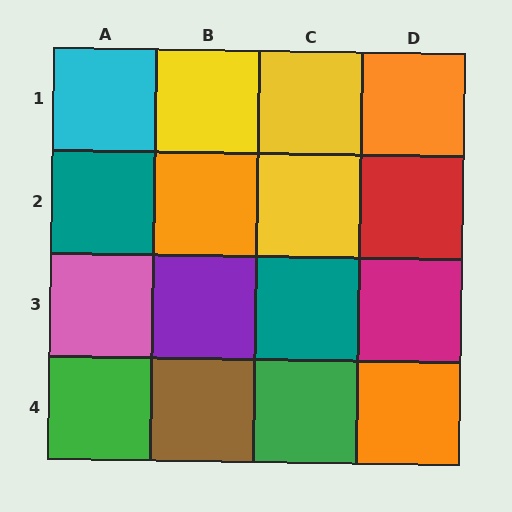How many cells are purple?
1 cell is purple.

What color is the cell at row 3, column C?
Teal.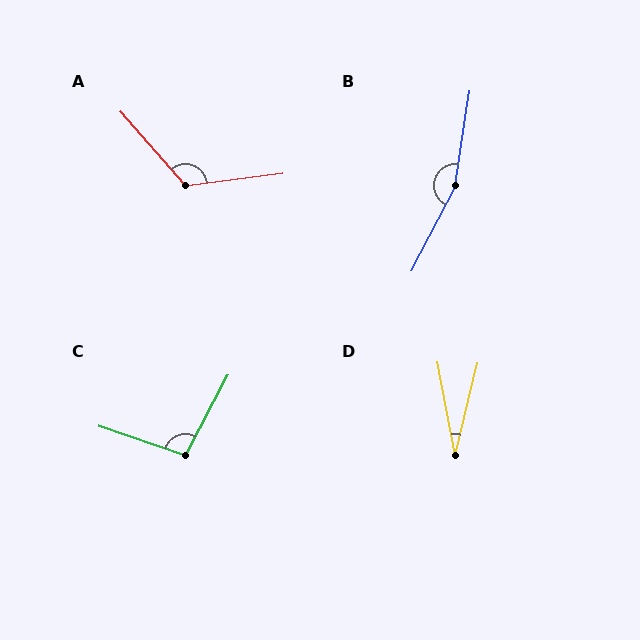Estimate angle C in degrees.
Approximately 99 degrees.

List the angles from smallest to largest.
D (24°), C (99°), A (124°), B (161°).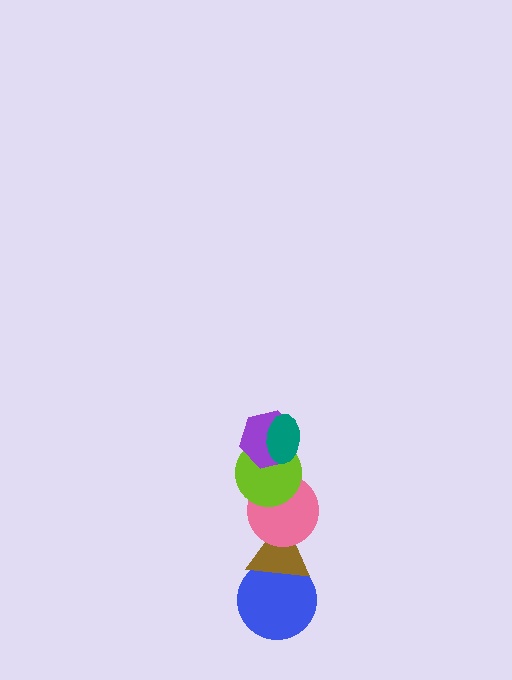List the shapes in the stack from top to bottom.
From top to bottom: the teal ellipse, the purple hexagon, the lime circle, the pink circle, the brown triangle, the blue circle.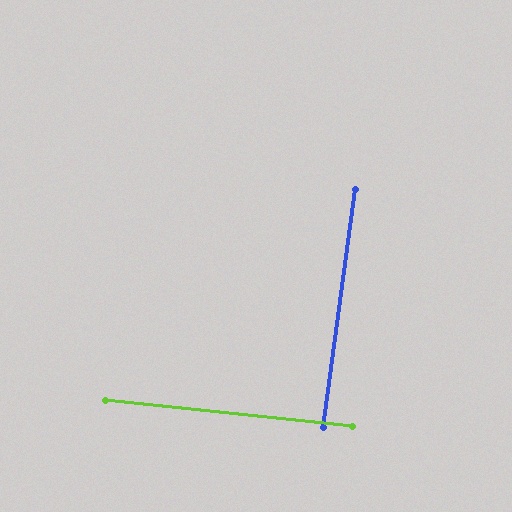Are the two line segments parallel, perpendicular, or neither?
Perpendicular — they meet at approximately 89°.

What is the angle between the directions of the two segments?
Approximately 89 degrees.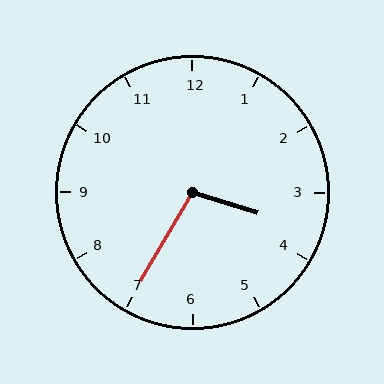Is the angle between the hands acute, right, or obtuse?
It is obtuse.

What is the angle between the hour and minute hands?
Approximately 102 degrees.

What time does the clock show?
3:35.